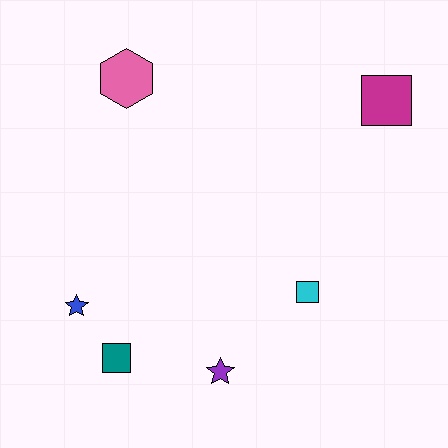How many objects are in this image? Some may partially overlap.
There are 6 objects.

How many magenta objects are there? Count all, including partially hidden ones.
There is 1 magenta object.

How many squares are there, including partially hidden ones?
There are 3 squares.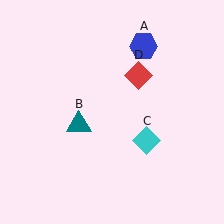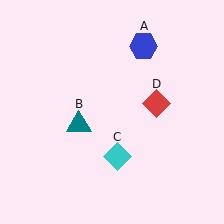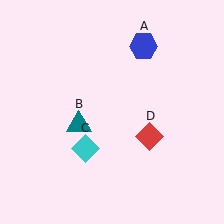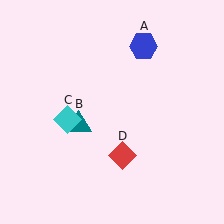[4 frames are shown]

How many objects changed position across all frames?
2 objects changed position: cyan diamond (object C), red diamond (object D).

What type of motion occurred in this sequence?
The cyan diamond (object C), red diamond (object D) rotated clockwise around the center of the scene.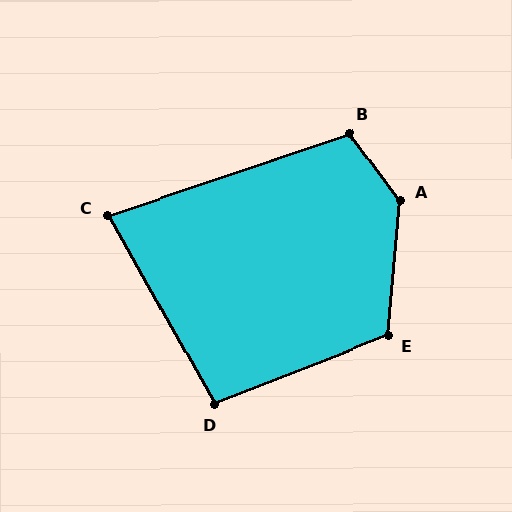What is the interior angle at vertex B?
Approximately 108 degrees (obtuse).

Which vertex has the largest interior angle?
A, at approximately 138 degrees.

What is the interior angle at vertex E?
Approximately 117 degrees (obtuse).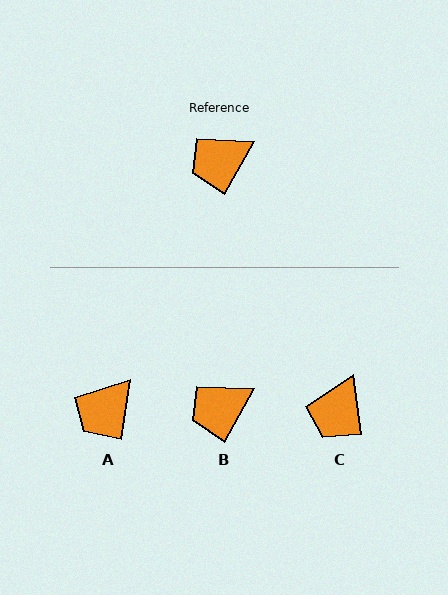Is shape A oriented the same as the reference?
No, it is off by about 21 degrees.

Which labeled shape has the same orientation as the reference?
B.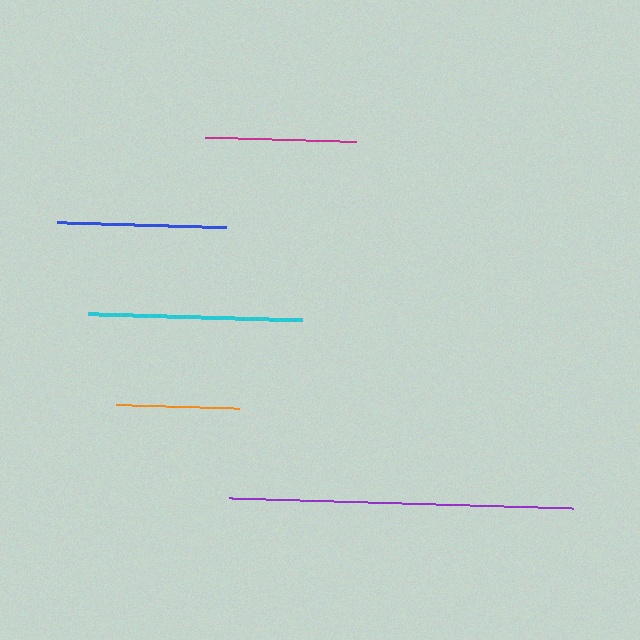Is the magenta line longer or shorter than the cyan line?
The cyan line is longer than the magenta line.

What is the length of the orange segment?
The orange segment is approximately 122 pixels long.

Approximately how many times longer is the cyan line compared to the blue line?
The cyan line is approximately 1.3 times the length of the blue line.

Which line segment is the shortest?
The orange line is the shortest at approximately 122 pixels.